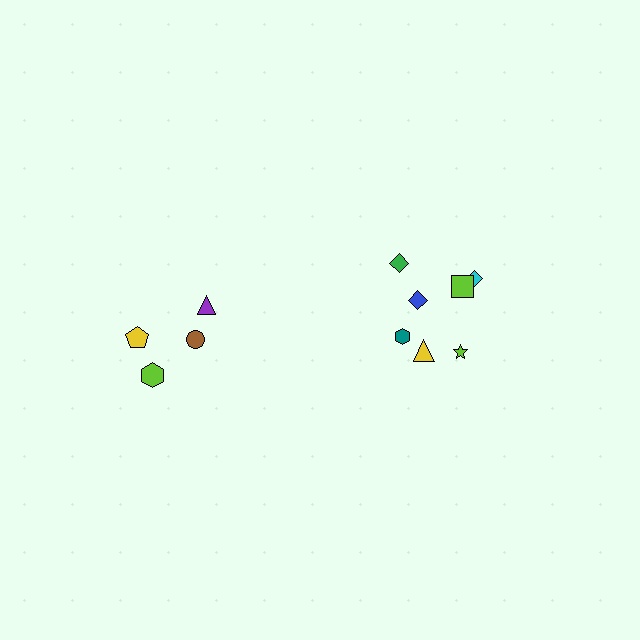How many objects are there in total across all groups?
There are 11 objects.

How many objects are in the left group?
There are 4 objects.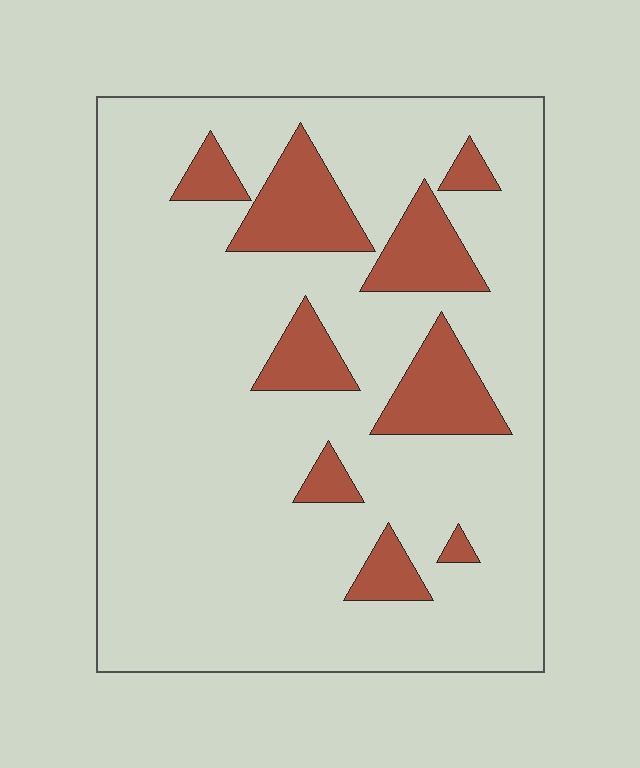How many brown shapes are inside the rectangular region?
9.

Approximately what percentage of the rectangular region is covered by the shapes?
Approximately 15%.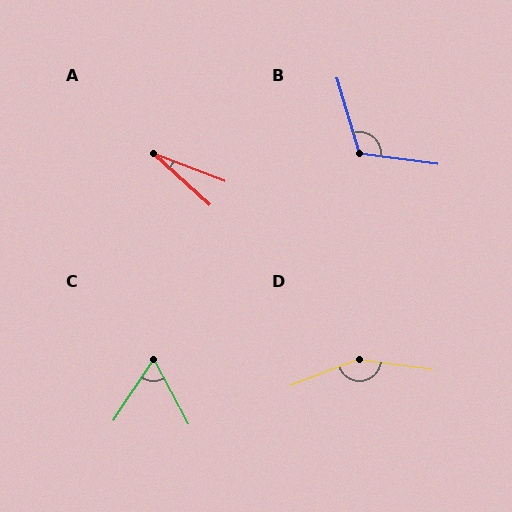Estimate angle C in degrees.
Approximately 61 degrees.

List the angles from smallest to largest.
A (21°), C (61°), B (115°), D (152°).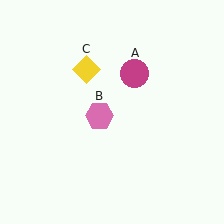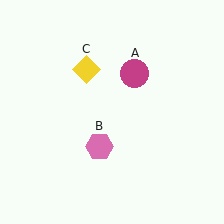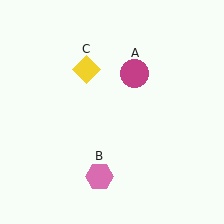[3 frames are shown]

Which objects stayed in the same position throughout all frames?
Magenta circle (object A) and yellow diamond (object C) remained stationary.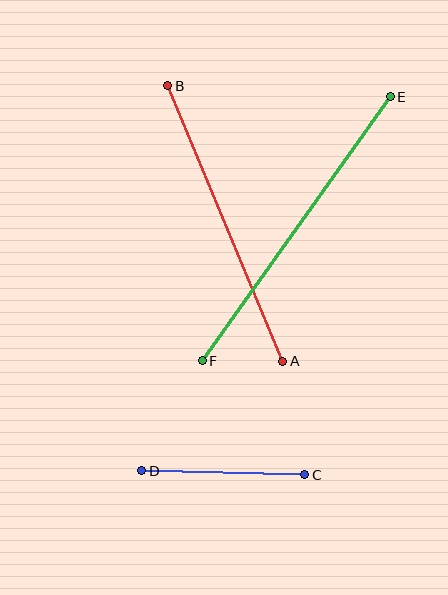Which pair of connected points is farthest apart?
Points E and F are farthest apart.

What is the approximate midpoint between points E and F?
The midpoint is at approximately (296, 229) pixels.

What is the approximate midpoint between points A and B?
The midpoint is at approximately (225, 224) pixels.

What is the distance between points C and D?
The distance is approximately 163 pixels.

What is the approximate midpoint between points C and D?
The midpoint is at approximately (223, 473) pixels.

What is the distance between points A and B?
The distance is approximately 299 pixels.